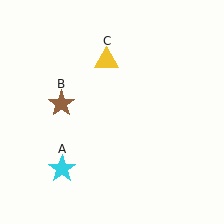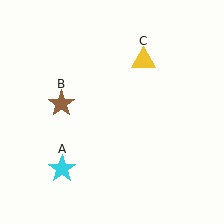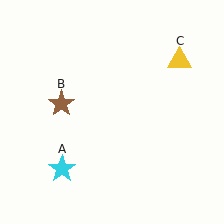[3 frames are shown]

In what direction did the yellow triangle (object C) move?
The yellow triangle (object C) moved right.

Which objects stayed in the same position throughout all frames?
Cyan star (object A) and brown star (object B) remained stationary.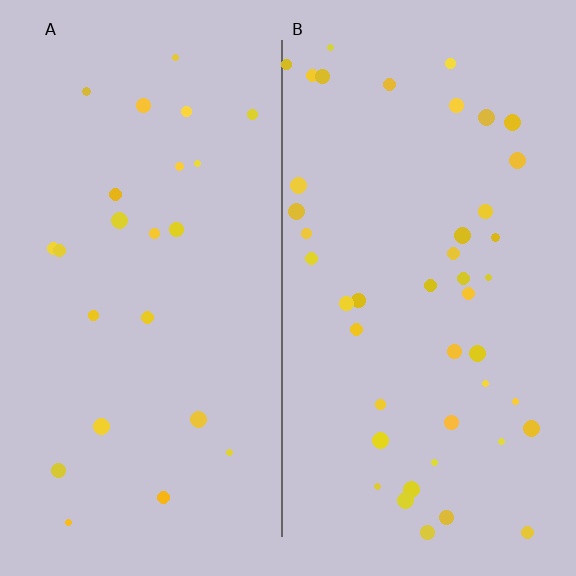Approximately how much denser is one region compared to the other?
Approximately 1.9× — region B over region A.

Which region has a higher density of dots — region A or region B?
B (the right).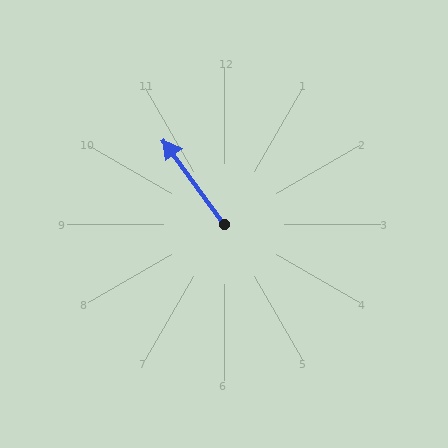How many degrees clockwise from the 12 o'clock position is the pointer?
Approximately 324 degrees.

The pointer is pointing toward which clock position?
Roughly 11 o'clock.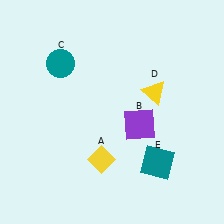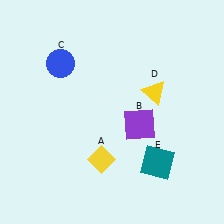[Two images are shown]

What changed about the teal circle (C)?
In Image 1, C is teal. In Image 2, it changed to blue.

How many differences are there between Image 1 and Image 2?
There is 1 difference between the two images.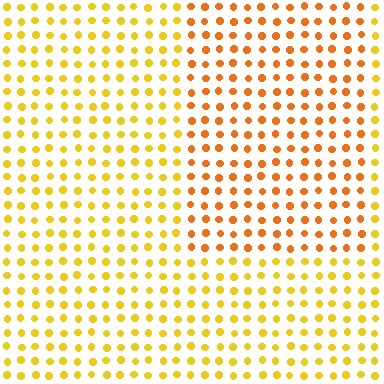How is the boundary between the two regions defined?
The boundary is defined purely by a slight shift in hue (about 27 degrees). Spacing, size, and orientation are identical on both sides.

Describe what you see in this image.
The image is filled with small yellow elements in a uniform arrangement. A rectangle-shaped region is visible where the elements are tinted to a slightly different hue, forming a subtle color boundary.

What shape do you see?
I see a rectangle.